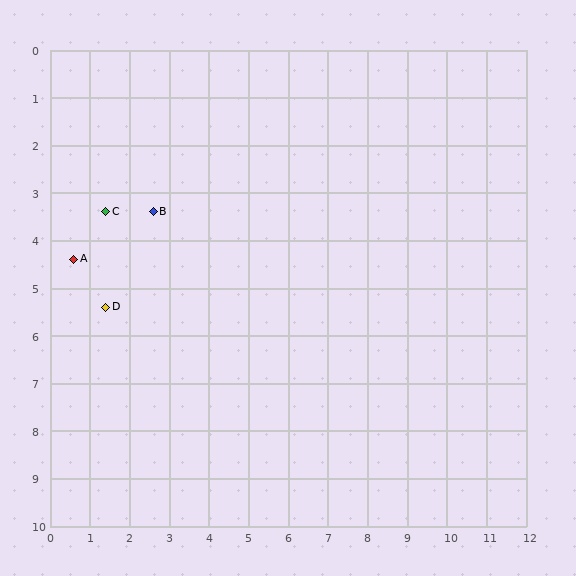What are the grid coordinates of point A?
Point A is at approximately (0.6, 4.4).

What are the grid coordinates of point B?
Point B is at approximately (2.6, 3.4).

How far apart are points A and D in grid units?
Points A and D are about 1.3 grid units apart.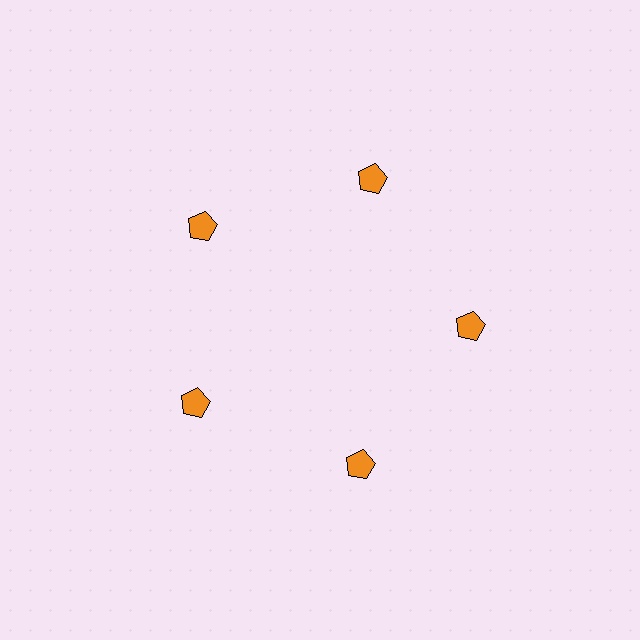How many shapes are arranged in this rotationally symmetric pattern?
There are 5 shapes, arranged in 5 groups of 1.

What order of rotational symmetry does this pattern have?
This pattern has 5-fold rotational symmetry.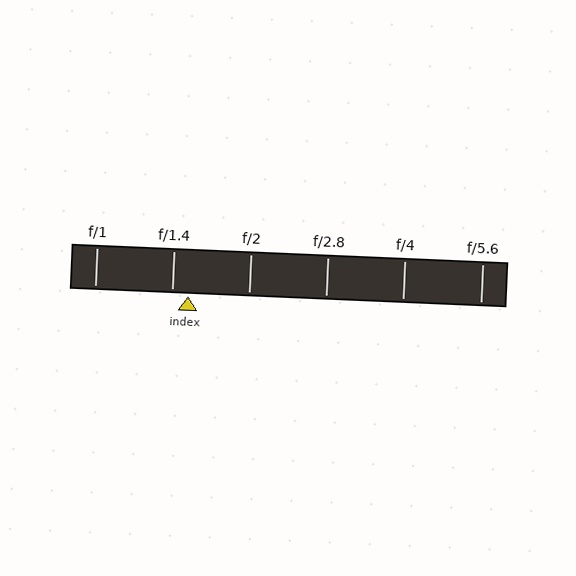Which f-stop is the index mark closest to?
The index mark is closest to f/1.4.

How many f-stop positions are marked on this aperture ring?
There are 6 f-stop positions marked.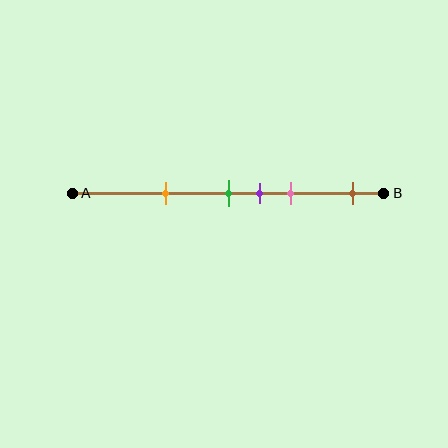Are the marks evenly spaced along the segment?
No, the marks are not evenly spaced.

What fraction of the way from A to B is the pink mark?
The pink mark is approximately 70% (0.7) of the way from A to B.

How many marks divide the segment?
There are 5 marks dividing the segment.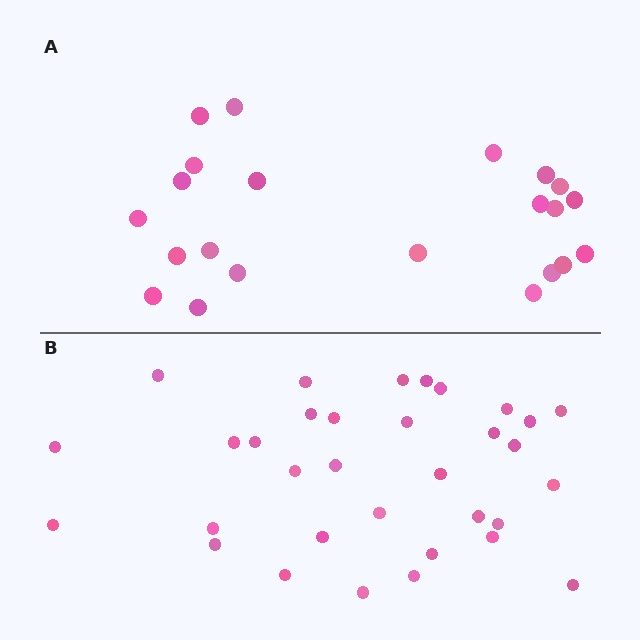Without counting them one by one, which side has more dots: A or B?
Region B (the bottom region) has more dots.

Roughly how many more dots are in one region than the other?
Region B has roughly 12 or so more dots than region A.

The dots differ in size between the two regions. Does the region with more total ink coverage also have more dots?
No. Region A has more total ink coverage because its dots are larger, but region B actually contains more individual dots. Total area can be misleading — the number of items is what matters here.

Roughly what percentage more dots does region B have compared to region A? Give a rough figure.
About 50% more.